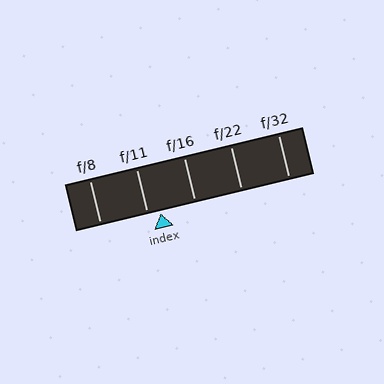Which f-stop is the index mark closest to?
The index mark is closest to f/11.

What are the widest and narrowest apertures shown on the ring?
The widest aperture shown is f/8 and the narrowest is f/32.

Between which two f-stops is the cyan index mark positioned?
The index mark is between f/11 and f/16.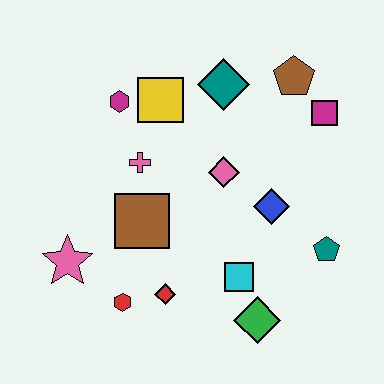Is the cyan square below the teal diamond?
Yes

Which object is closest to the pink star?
The red hexagon is closest to the pink star.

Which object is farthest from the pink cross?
The teal pentagon is farthest from the pink cross.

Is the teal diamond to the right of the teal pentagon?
No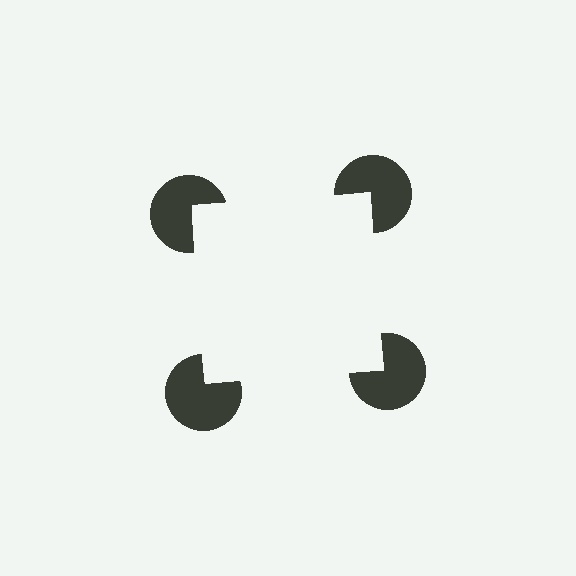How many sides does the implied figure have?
4 sides.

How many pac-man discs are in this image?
There are 4 — one at each vertex of the illusory square.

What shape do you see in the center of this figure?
An illusory square — its edges are inferred from the aligned wedge cuts in the pac-man discs, not physically drawn.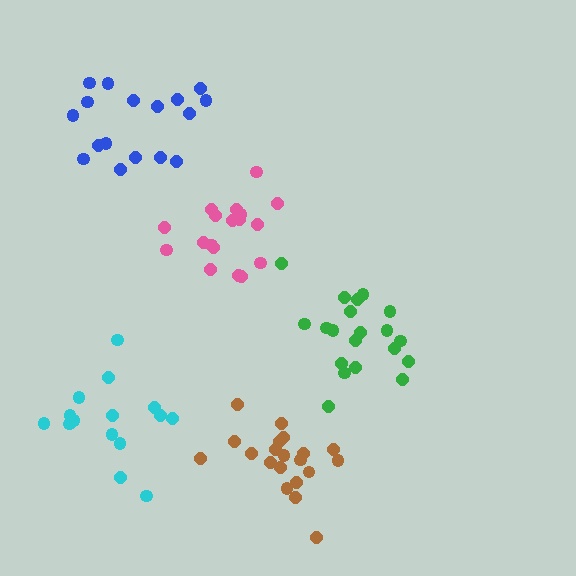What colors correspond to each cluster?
The clusters are colored: green, blue, cyan, pink, brown.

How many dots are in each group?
Group 1: 20 dots, Group 2: 17 dots, Group 3: 15 dots, Group 4: 18 dots, Group 5: 20 dots (90 total).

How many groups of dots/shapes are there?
There are 5 groups.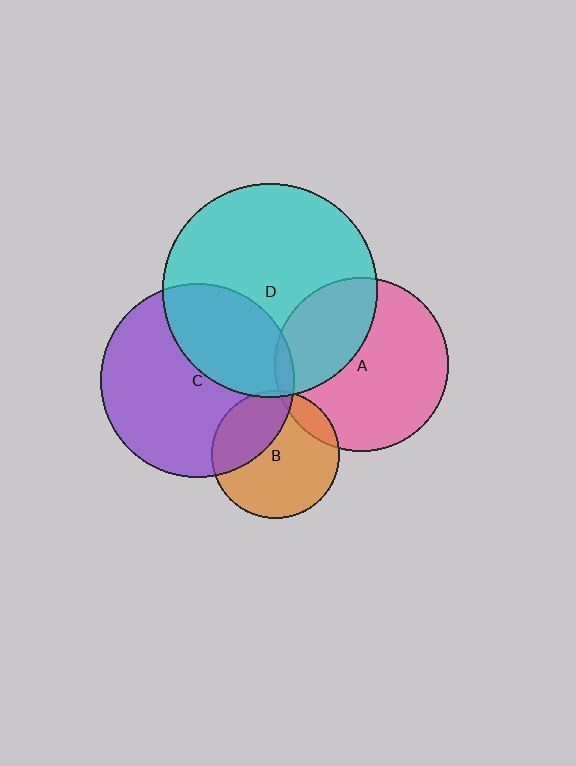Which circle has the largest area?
Circle D (cyan).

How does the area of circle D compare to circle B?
Approximately 2.8 times.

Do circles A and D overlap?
Yes.